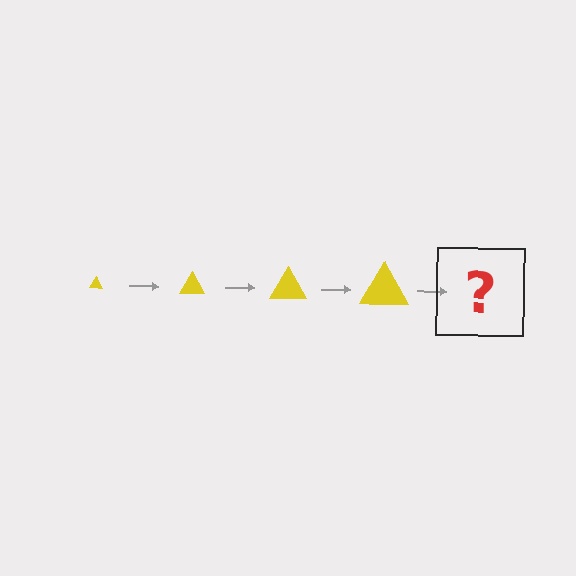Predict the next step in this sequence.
The next step is a yellow triangle, larger than the previous one.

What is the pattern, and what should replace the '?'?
The pattern is that the triangle gets progressively larger each step. The '?' should be a yellow triangle, larger than the previous one.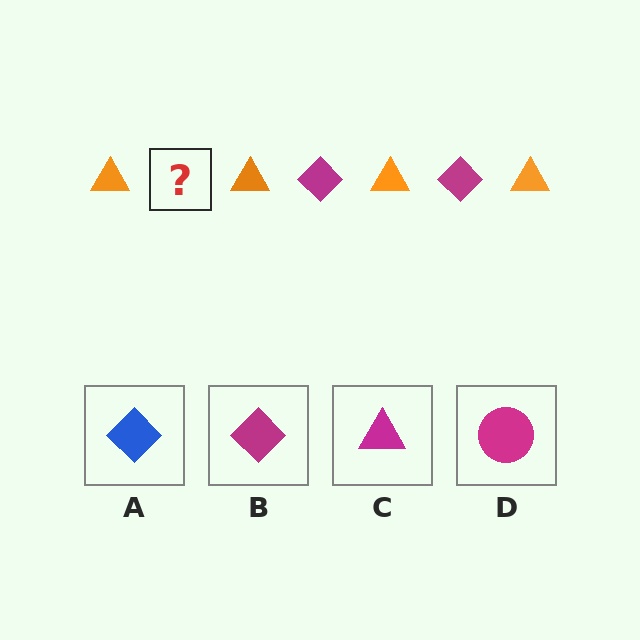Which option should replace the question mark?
Option B.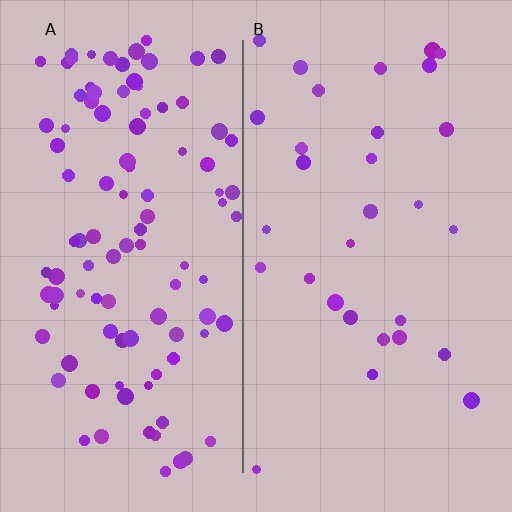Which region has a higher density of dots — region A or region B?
A (the left).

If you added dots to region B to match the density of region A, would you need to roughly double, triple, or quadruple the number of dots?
Approximately triple.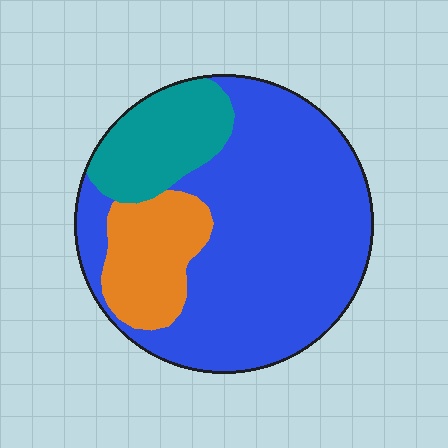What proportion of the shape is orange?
Orange takes up about one sixth (1/6) of the shape.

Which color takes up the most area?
Blue, at roughly 65%.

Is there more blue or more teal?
Blue.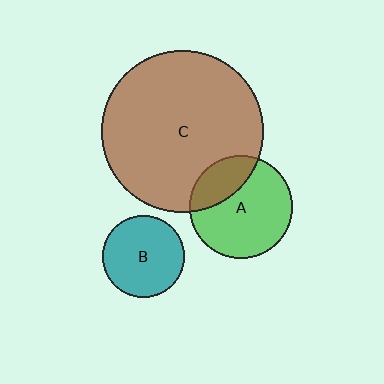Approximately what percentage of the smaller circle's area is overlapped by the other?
Approximately 25%.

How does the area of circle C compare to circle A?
Approximately 2.5 times.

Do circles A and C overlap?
Yes.